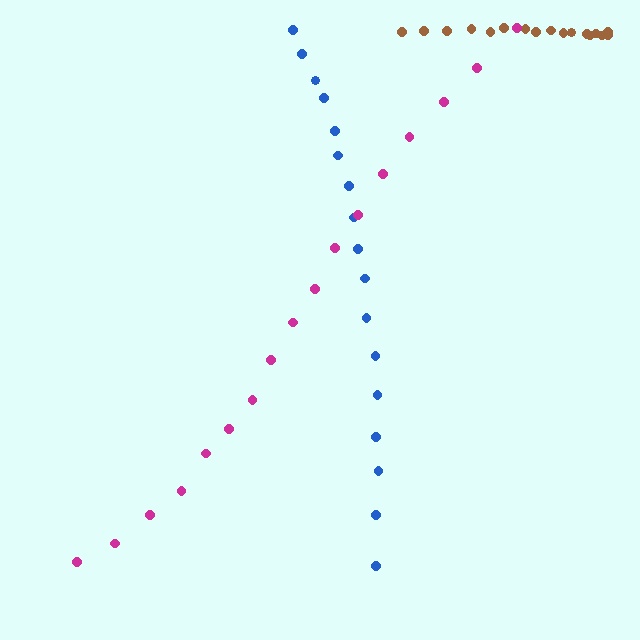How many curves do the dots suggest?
There are 3 distinct paths.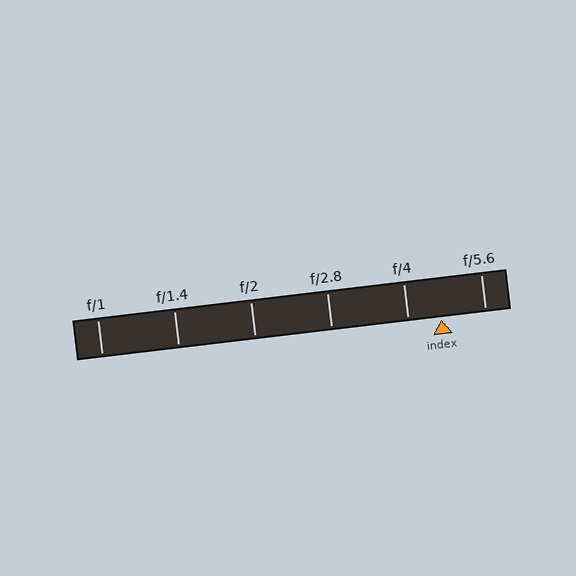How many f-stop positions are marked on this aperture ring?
There are 6 f-stop positions marked.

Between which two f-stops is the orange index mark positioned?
The index mark is between f/4 and f/5.6.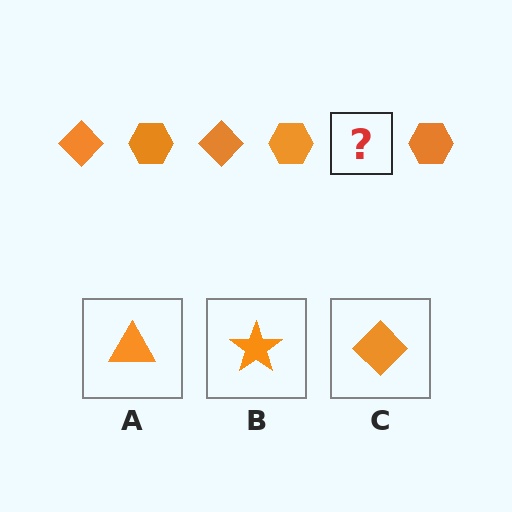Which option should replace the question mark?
Option C.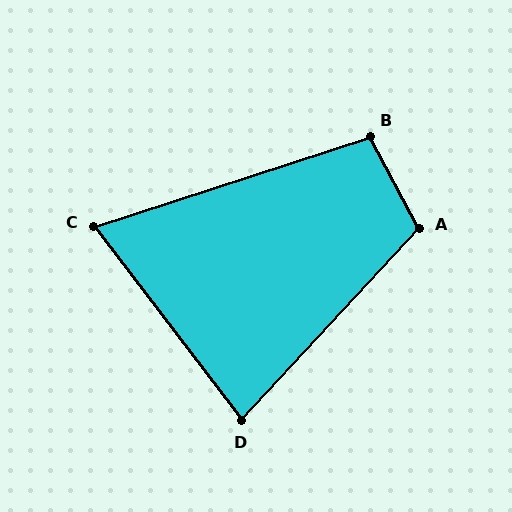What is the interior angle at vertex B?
Approximately 100 degrees (obtuse).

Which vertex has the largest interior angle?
A, at approximately 109 degrees.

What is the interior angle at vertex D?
Approximately 80 degrees (acute).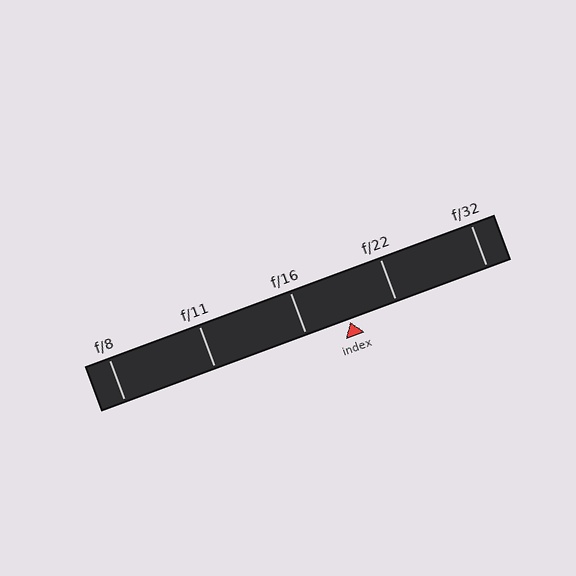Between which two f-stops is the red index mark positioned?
The index mark is between f/16 and f/22.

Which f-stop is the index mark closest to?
The index mark is closest to f/16.